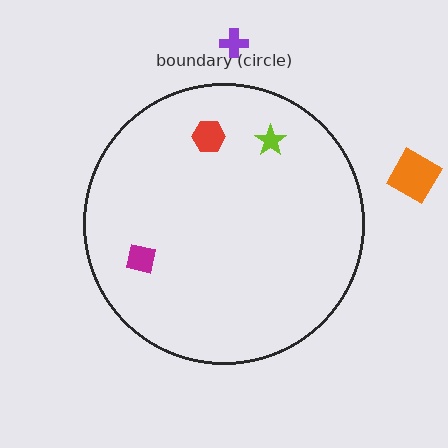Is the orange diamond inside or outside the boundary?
Outside.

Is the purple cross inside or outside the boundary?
Outside.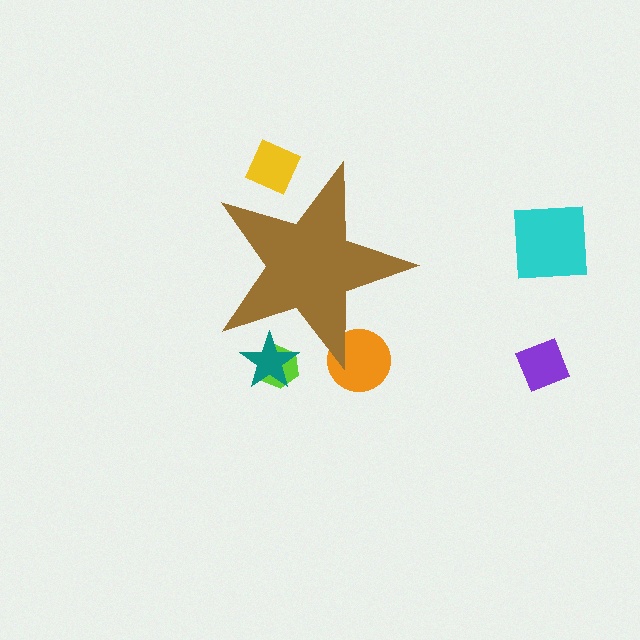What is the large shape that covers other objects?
A brown star.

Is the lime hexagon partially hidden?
Yes, the lime hexagon is partially hidden behind the brown star.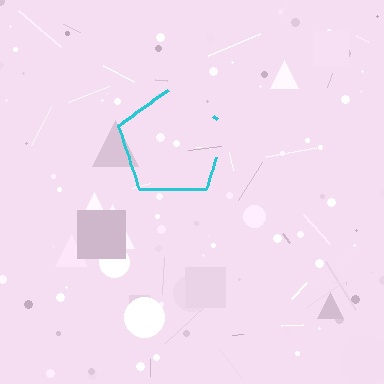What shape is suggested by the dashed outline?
The dashed outline suggests a pentagon.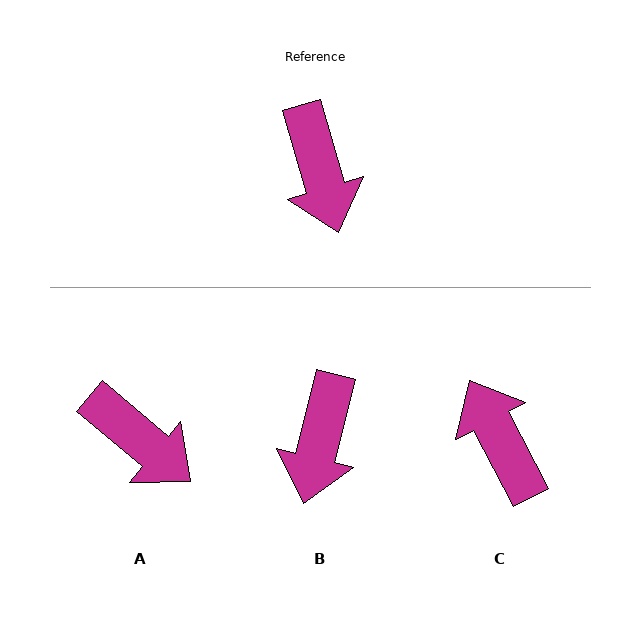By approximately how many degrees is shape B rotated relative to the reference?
Approximately 30 degrees clockwise.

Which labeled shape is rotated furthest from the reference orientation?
C, about 169 degrees away.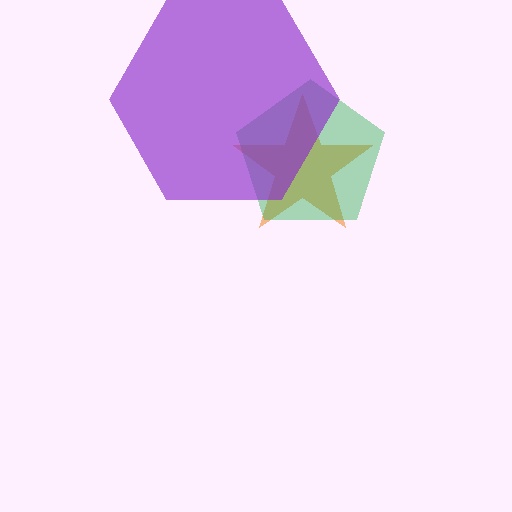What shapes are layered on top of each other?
The layered shapes are: an orange star, a green pentagon, a purple hexagon.